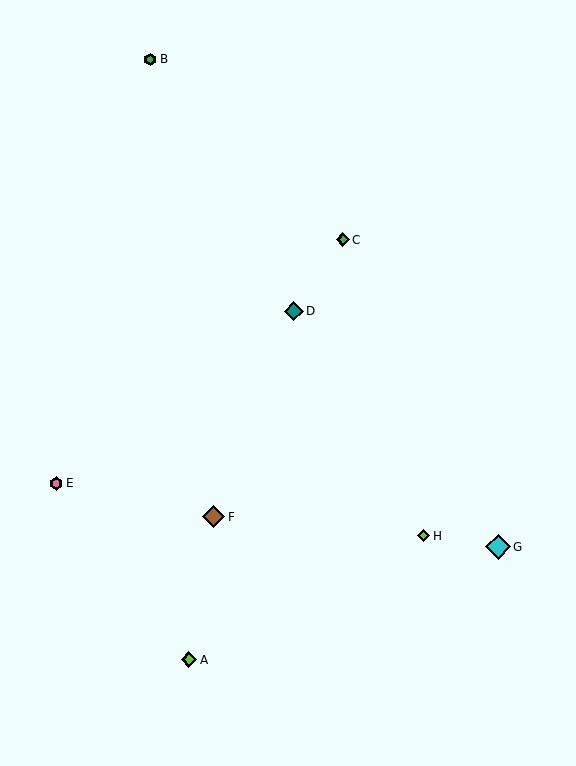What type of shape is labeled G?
Shape G is a cyan diamond.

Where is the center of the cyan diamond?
The center of the cyan diamond is at (498, 547).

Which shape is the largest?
The cyan diamond (labeled G) is the largest.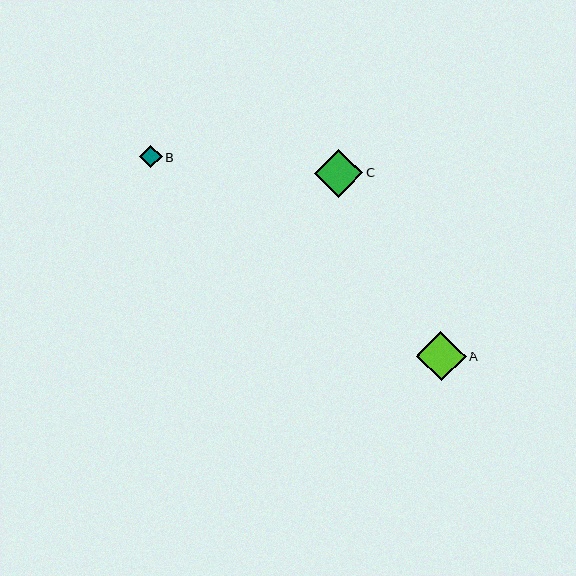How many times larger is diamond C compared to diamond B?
Diamond C is approximately 2.1 times the size of diamond B.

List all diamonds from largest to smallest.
From largest to smallest: A, C, B.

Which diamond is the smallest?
Diamond B is the smallest with a size of approximately 23 pixels.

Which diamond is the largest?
Diamond A is the largest with a size of approximately 49 pixels.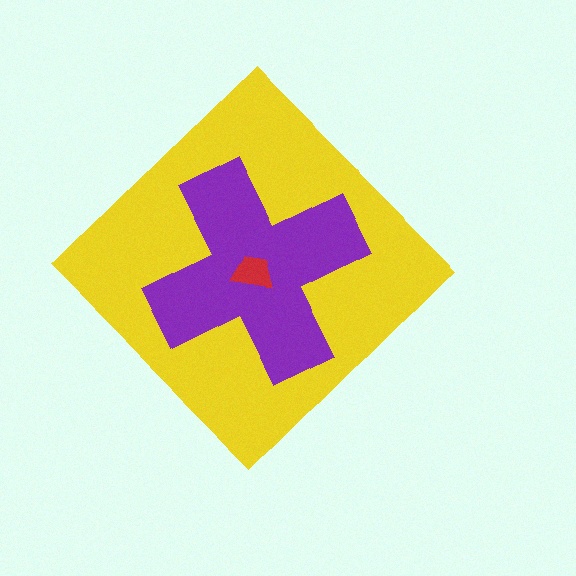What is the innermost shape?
The red trapezoid.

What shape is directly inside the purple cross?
The red trapezoid.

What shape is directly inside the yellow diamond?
The purple cross.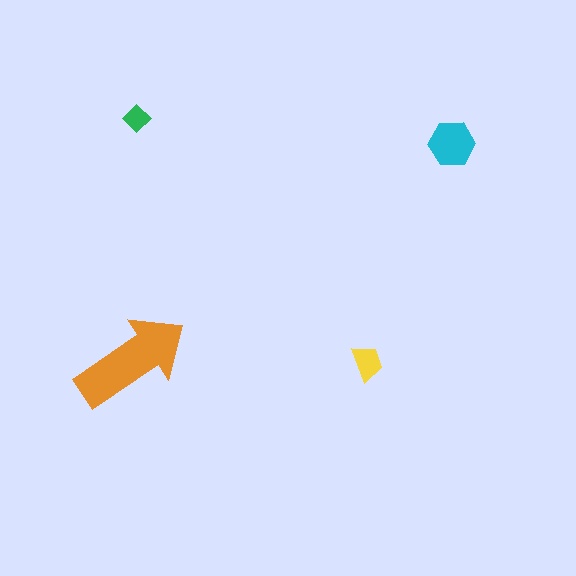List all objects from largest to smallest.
The orange arrow, the cyan hexagon, the yellow trapezoid, the green diamond.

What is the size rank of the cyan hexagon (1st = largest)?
2nd.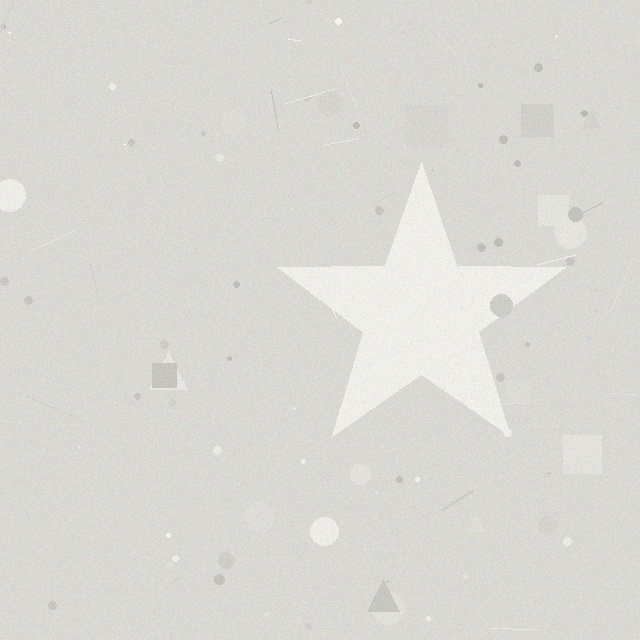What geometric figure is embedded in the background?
A star is embedded in the background.